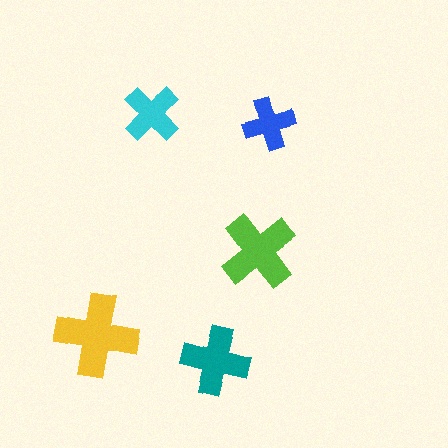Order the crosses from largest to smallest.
the yellow one, the lime one, the teal one, the cyan one, the blue one.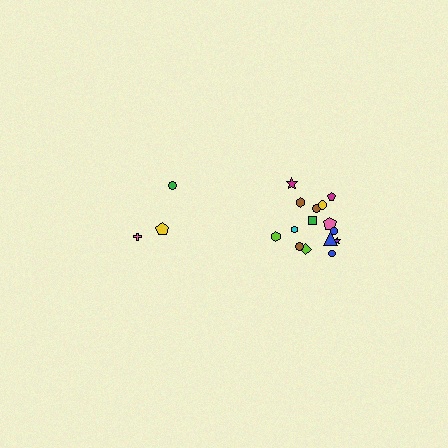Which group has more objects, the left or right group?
The right group.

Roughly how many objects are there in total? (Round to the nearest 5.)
Roughly 20 objects in total.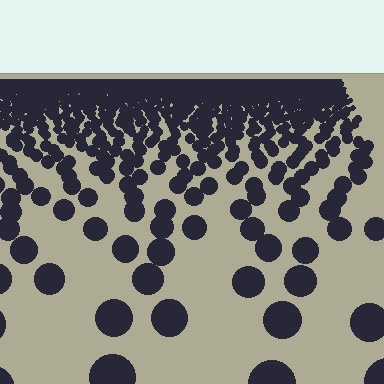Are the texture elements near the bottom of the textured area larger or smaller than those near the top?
Larger. Near the bottom, elements are closer to the viewer and appear at a bigger on-screen size.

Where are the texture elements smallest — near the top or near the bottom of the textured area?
Near the top.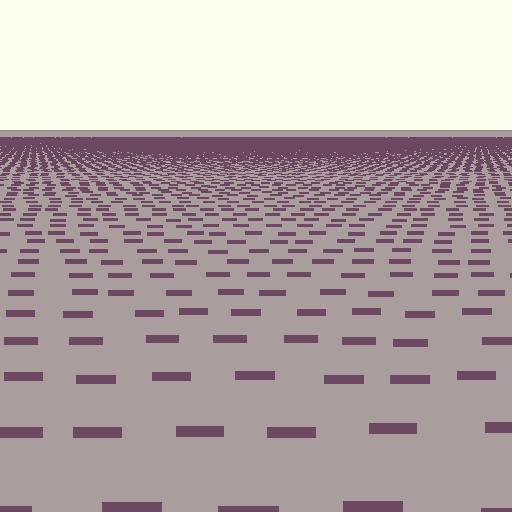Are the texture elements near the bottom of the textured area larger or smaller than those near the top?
Larger. Near the bottom, elements are closer to the viewer and appear at a bigger on-screen size.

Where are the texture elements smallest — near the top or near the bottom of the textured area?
Near the top.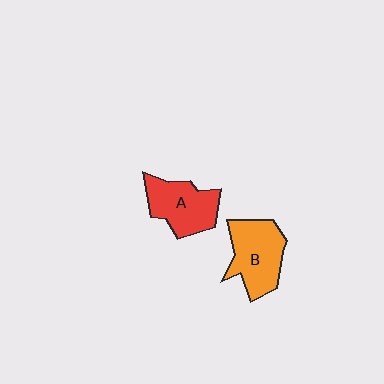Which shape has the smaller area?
Shape A (red).